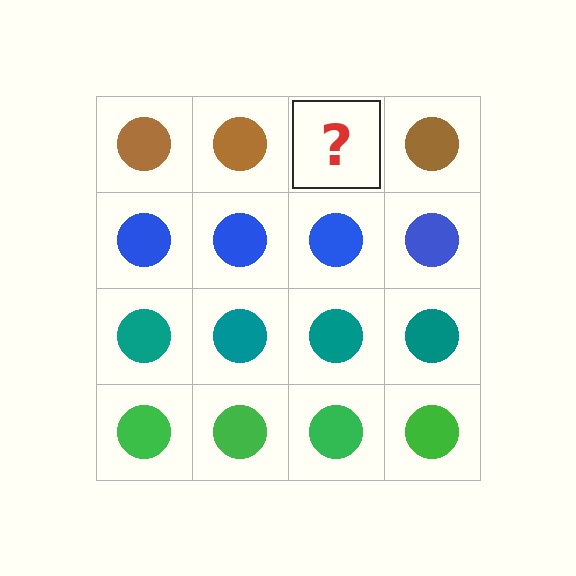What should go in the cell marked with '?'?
The missing cell should contain a brown circle.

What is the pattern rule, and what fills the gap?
The rule is that each row has a consistent color. The gap should be filled with a brown circle.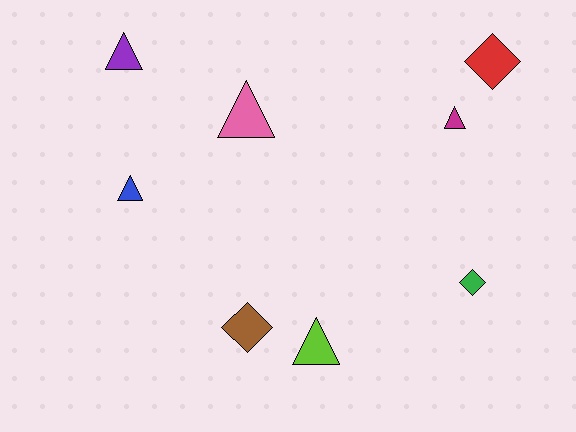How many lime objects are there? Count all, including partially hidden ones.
There is 1 lime object.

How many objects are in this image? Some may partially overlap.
There are 8 objects.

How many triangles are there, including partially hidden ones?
There are 5 triangles.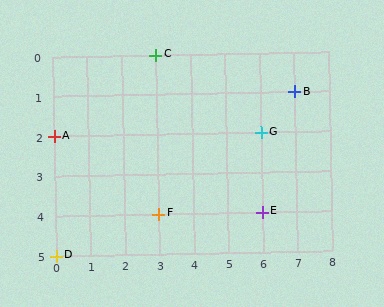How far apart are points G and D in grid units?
Points G and D are 6 columns and 3 rows apart (about 6.7 grid units diagonally).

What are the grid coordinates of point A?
Point A is at grid coordinates (0, 2).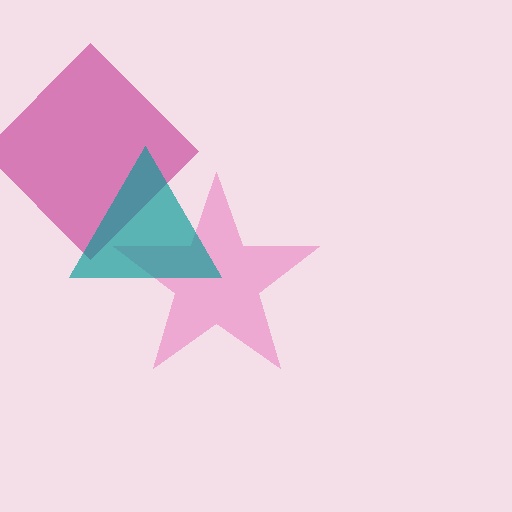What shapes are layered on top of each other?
The layered shapes are: a magenta diamond, a pink star, a teal triangle.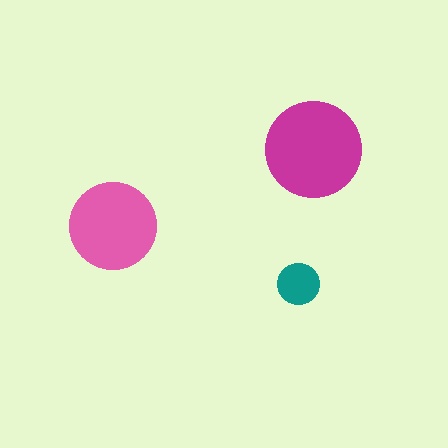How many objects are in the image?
There are 3 objects in the image.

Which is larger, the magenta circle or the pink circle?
The magenta one.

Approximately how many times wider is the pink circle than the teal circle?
About 2 times wider.